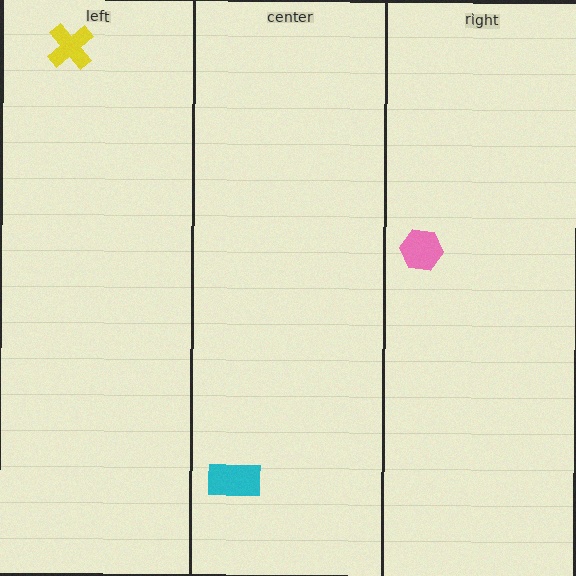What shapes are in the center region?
The cyan rectangle.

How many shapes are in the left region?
1.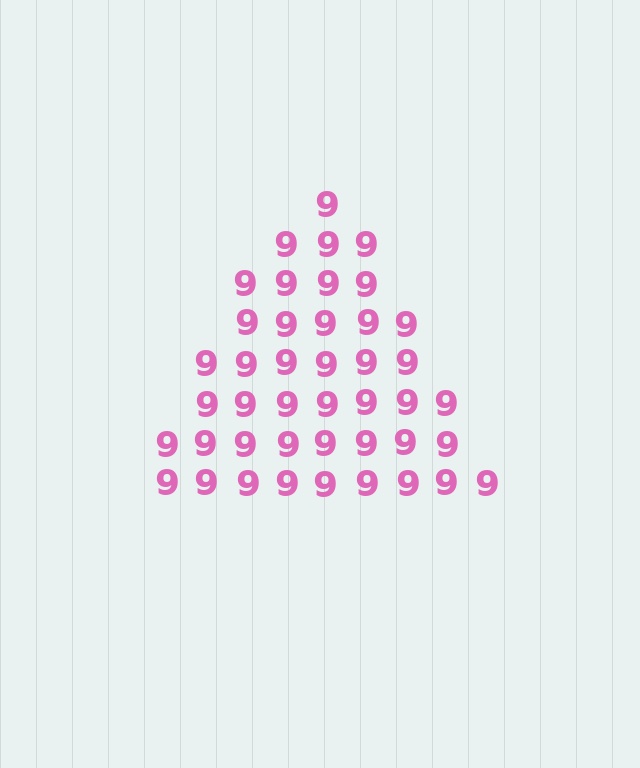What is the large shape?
The large shape is a triangle.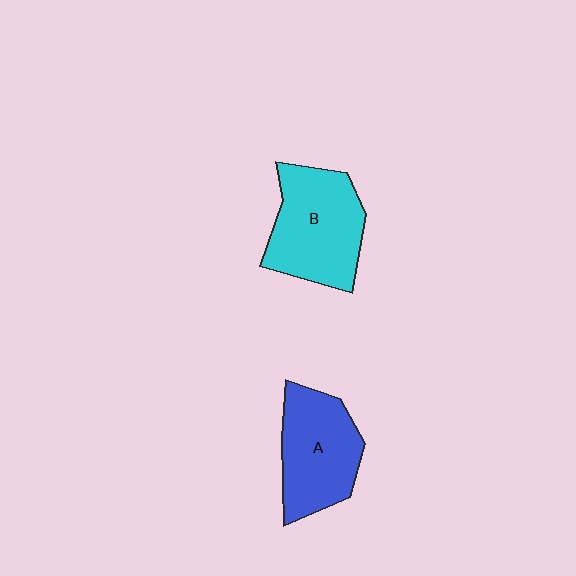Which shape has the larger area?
Shape B (cyan).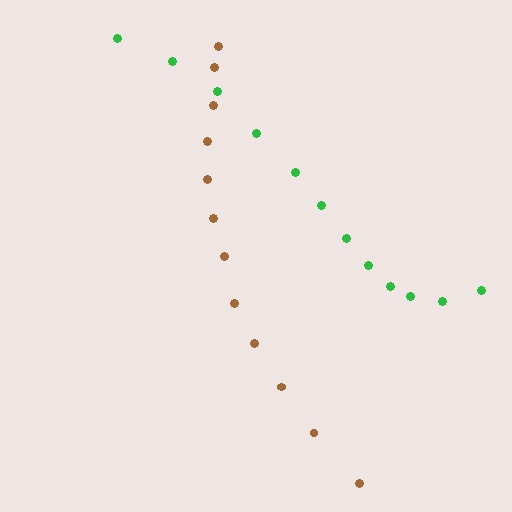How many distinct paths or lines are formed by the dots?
There are 2 distinct paths.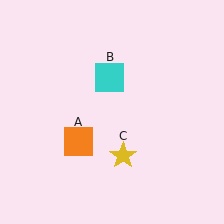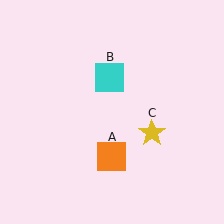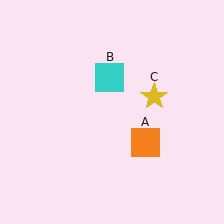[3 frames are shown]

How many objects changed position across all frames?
2 objects changed position: orange square (object A), yellow star (object C).